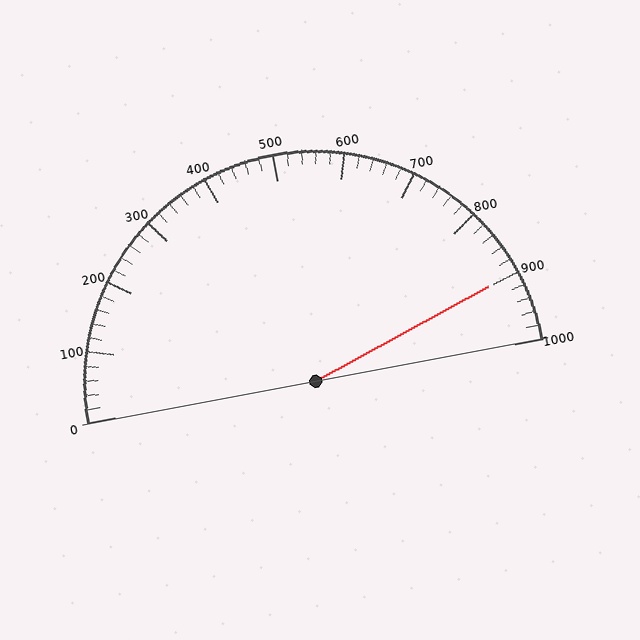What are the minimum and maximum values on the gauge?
The gauge ranges from 0 to 1000.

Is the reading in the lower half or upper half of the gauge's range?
The reading is in the upper half of the range (0 to 1000).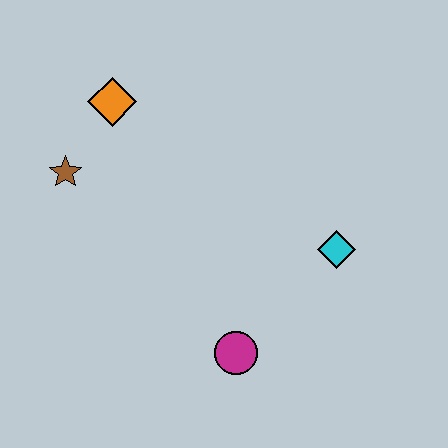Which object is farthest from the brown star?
The cyan diamond is farthest from the brown star.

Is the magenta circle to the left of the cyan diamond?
Yes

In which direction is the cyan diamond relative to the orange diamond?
The cyan diamond is to the right of the orange diamond.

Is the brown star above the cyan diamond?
Yes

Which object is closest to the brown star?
The orange diamond is closest to the brown star.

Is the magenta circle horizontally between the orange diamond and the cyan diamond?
Yes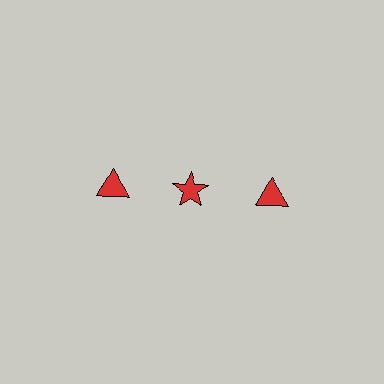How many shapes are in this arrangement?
There are 3 shapes arranged in a grid pattern.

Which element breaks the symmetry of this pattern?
The red star in the top row, second from left column breaks the symmetry. All other shapes are red triangles.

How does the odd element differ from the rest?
It has a different shape: star instead of triangle.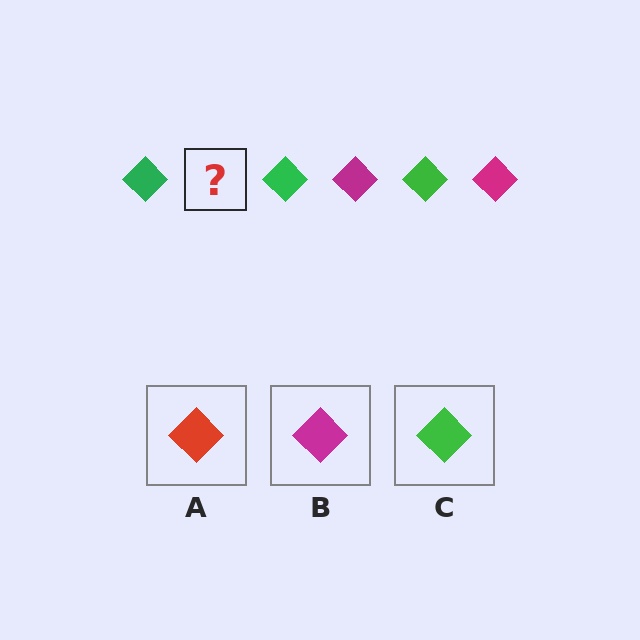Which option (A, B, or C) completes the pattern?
B.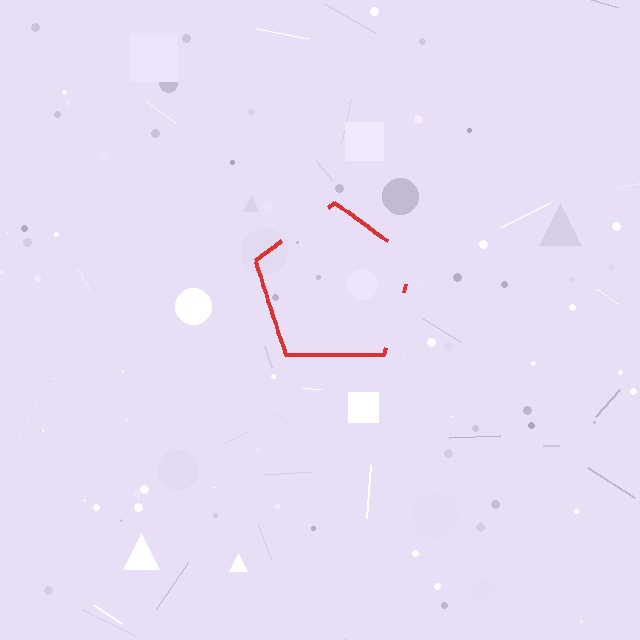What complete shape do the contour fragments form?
The contour fragments form a pentagon.